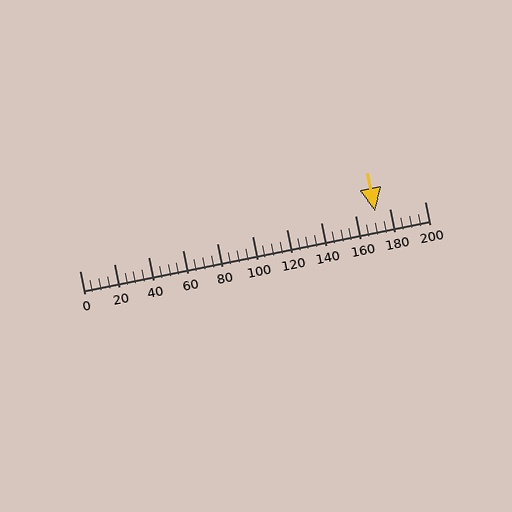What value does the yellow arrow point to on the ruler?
The yellow arrow points to approximately 171.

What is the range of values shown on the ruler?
The ruler shows values from 0 to 200.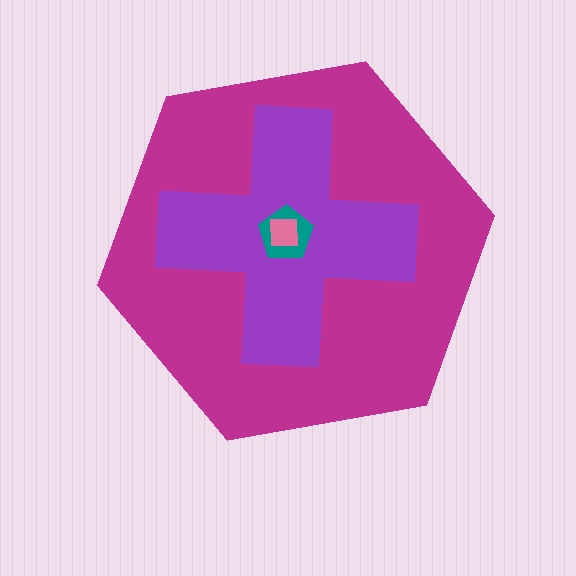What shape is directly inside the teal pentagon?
The pink square.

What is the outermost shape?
The magenta hexagon.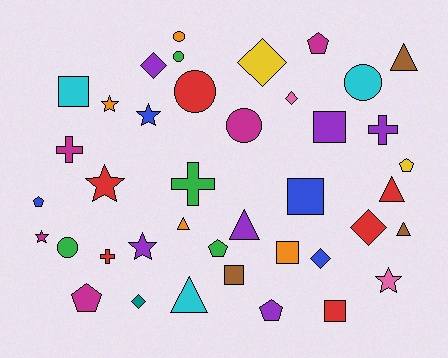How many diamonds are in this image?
There are 6 diamonds.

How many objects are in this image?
There are 40 objects.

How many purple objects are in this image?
There are 6 purple objects.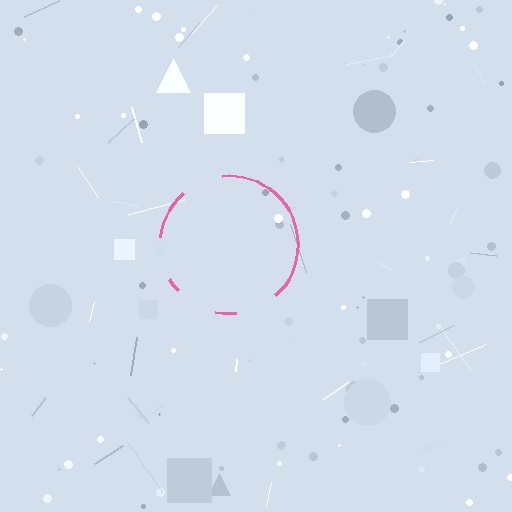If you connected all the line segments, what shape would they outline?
They would outline a circle.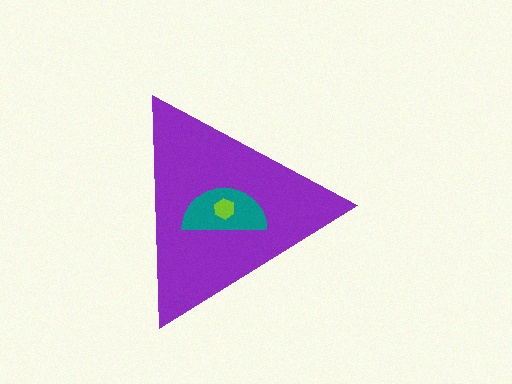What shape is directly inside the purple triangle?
The teal semicircle.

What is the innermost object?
The lime hexagon.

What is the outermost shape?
The purple triangle.